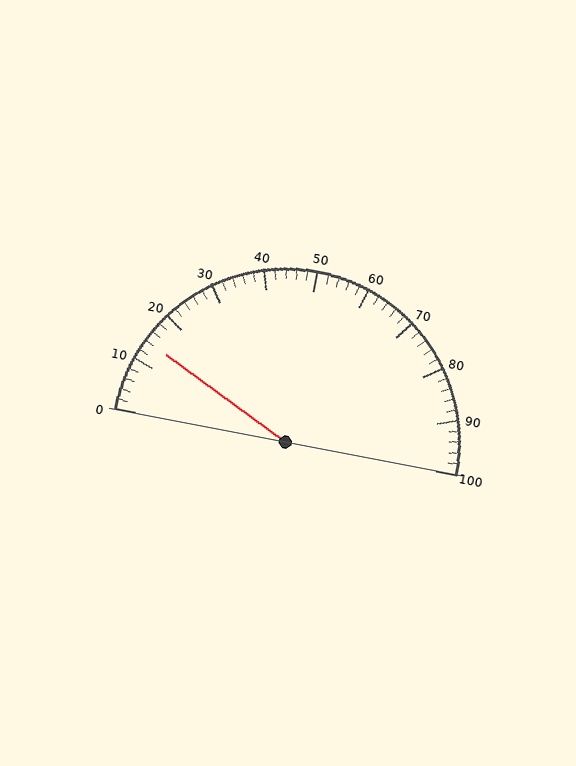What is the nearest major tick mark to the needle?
The nearest major tick mark is 10.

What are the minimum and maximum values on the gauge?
The gauge ranges from 0 to 100.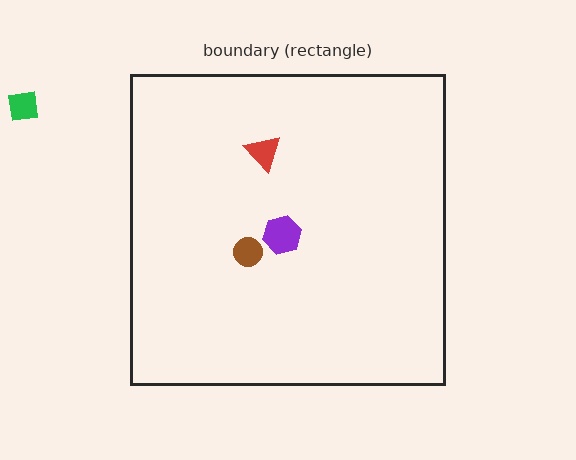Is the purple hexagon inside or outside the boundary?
Inside.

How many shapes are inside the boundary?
3 inside, 1 outside.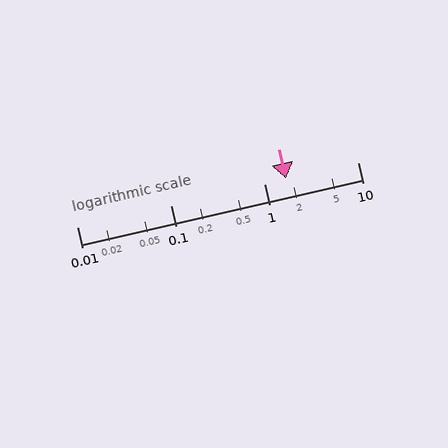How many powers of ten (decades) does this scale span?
The scale spans 3 decades, from 0.01 to 10.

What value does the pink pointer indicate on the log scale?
The pointer indicates approximately 1.7.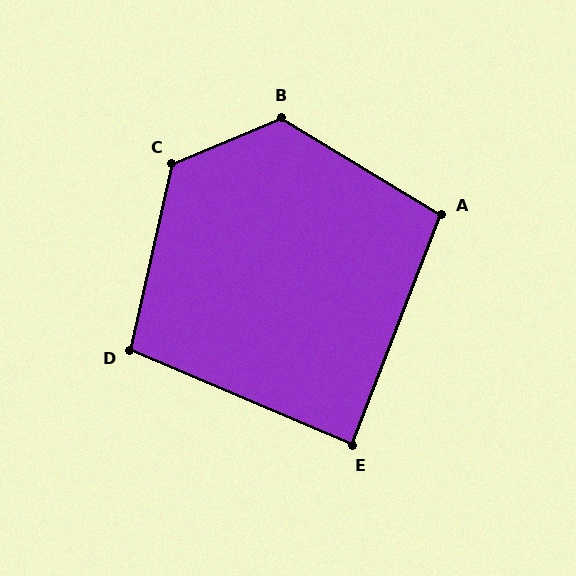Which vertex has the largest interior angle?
B, at approximately 126 degrees.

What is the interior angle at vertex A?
Approximately 100 degrees (obtuse).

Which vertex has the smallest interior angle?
E, at approximately 88 degrees.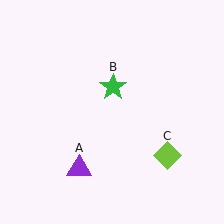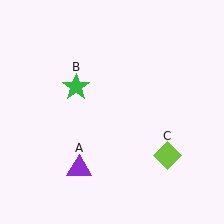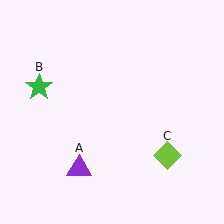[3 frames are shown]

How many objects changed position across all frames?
1 object changed position: green star (object B).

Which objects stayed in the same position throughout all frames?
Purple triangle (object A) and lime diamond (object C) remained stationary.